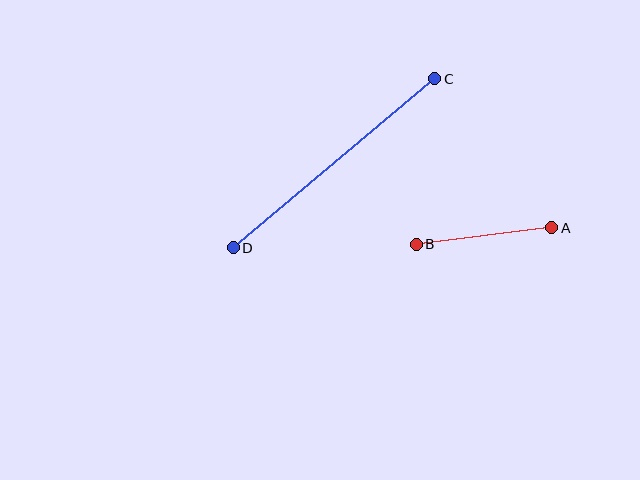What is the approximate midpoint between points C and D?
The midpoint is at approximately (334, 163) pixels.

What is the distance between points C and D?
The distance is approximately 263 pixels.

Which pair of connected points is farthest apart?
Points C and D are farthest apart.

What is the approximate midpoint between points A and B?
The midpoint is at approximately (484, 236) pixels.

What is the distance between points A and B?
The distance is approximately 136 pixels.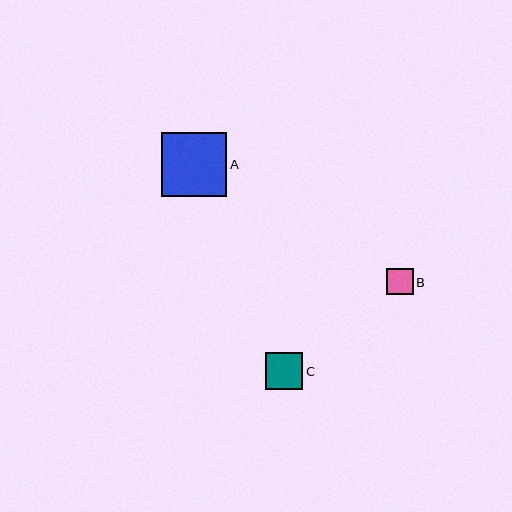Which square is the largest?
Square A is the largest with a size of approximately 65 pixels.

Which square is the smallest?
Square B is the smallest with a size of approximately 27 pixels.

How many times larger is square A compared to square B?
Square A is approximately 2.4 times the size of square B.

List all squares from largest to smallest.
From largest to smallest: A, C, B.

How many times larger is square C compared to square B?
Square C is approximately 1.4 times the size of square B.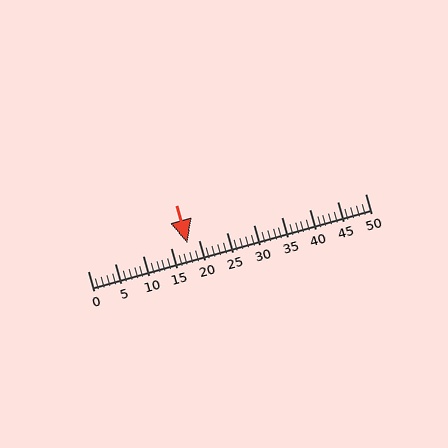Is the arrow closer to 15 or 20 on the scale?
The arrow is closer to 20.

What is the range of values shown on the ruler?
The ruler shows values from 0 to 50.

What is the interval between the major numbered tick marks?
The major tick marks are spaced 5 units apart.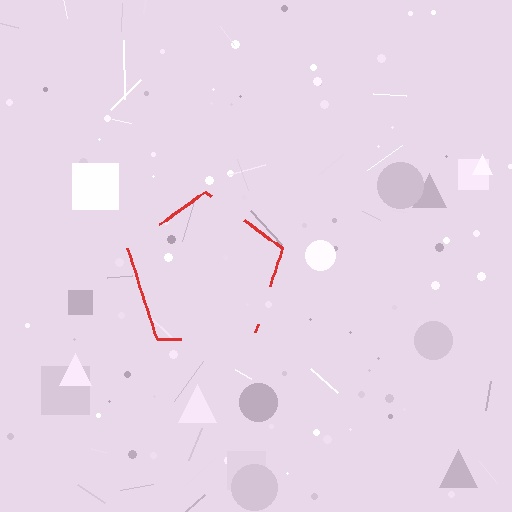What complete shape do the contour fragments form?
The contour fragments form a pentagon.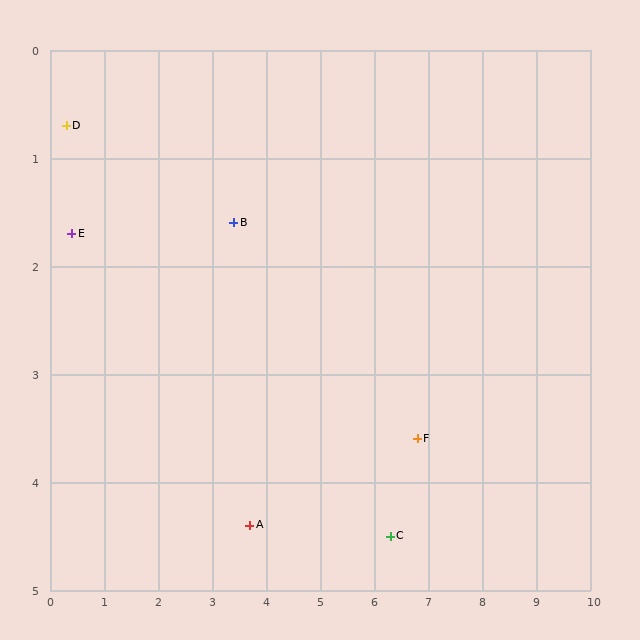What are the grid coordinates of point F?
Point F is at approximately (6.8, 3.6).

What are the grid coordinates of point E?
Point E is at approximately (0.4, 1.7).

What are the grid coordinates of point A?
Point A is at approximately (3.7, 4.4).